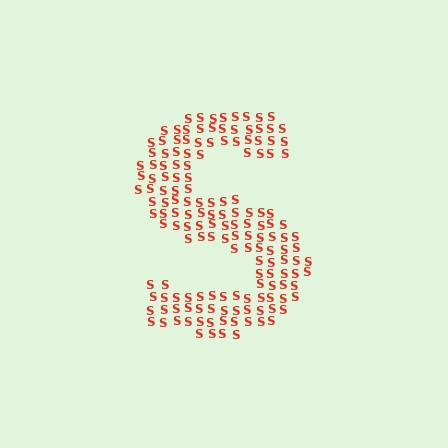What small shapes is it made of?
It is made of small letter S's.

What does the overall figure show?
The overall figure shows the letter S.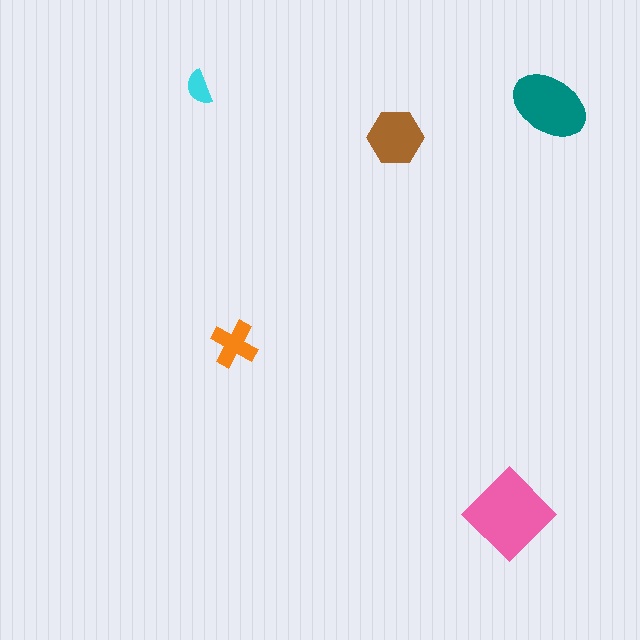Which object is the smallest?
The cyan semicircle.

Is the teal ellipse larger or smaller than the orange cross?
Larger.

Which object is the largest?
The pink diamond.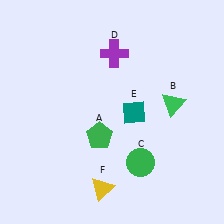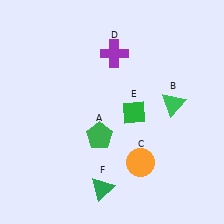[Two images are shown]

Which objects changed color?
C changed from green to orange. E changed from teal to green. F changed from yellow to green.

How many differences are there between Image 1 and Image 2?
There are 3 differences between the two images.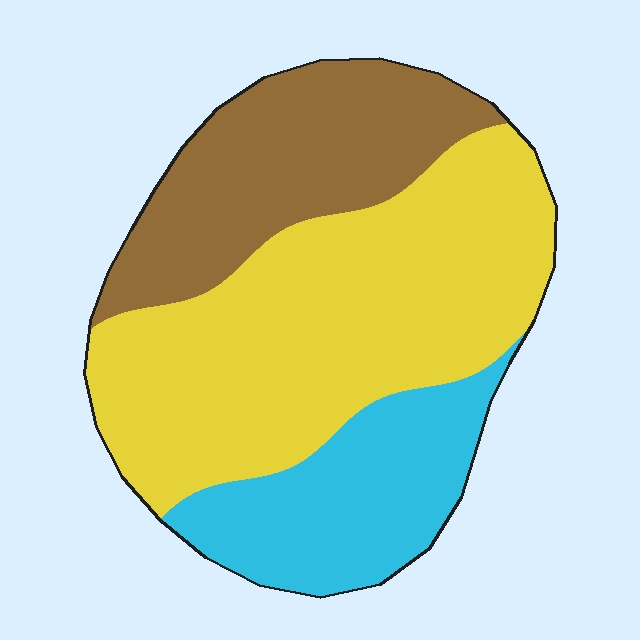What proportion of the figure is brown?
Brown takes up between a sixth and a third of the figure.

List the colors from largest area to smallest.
From largest to smallest: yellow, brown, cyan.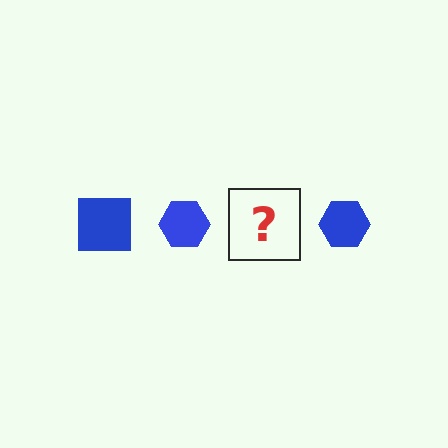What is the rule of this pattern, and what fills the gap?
The rule is that the pattern cycles through square, hexagon shapes in blue. The gap should be filled with a blue square.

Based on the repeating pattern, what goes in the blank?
The blank should be a blue square.